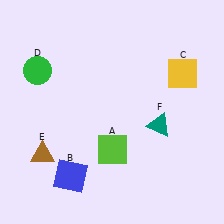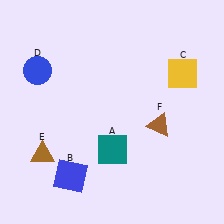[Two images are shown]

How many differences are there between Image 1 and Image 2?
There are 3 differences between the two images.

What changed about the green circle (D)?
In Image 1, D is green. In Image 2, it changed to blue.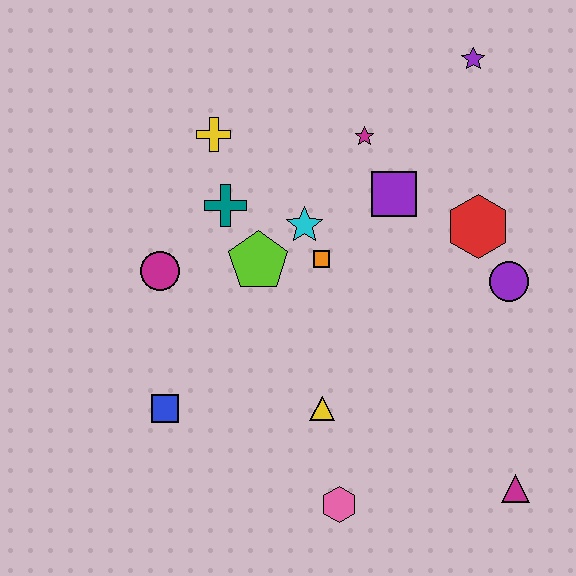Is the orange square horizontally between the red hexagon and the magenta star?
No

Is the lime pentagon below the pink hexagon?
No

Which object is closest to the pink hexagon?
The yellow triangle is closest to the pink hexagon.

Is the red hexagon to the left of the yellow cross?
No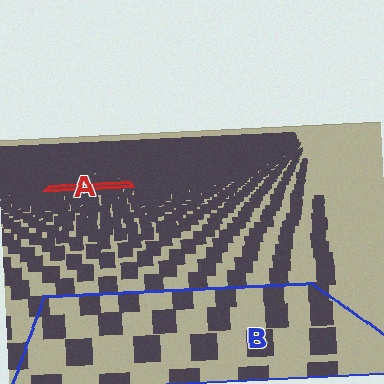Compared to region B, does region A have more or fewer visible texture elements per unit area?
Region A has more texture elements per unit area — they are packed more densely because it is farther away.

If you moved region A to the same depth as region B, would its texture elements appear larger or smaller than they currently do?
They would appear larger. At a closer depth, the same texture elements are projected at a bigger on-screen size.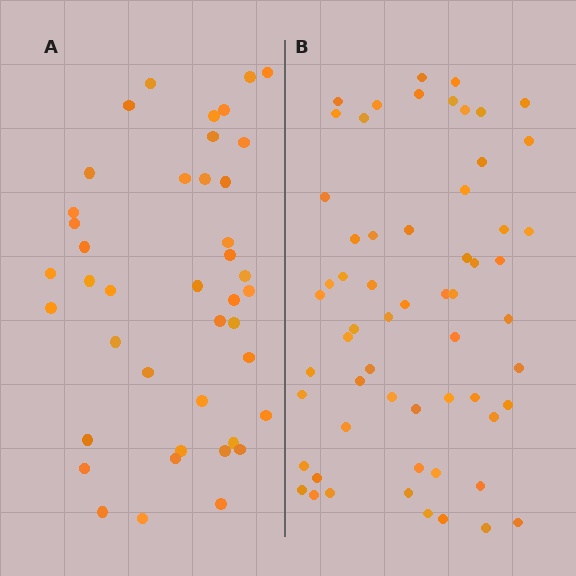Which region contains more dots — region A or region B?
Region B (the right region) has more dots.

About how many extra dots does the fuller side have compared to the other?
Region B has approximately 20 more dots than region A.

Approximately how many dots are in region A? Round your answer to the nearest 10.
About 40 dots. (The exact count is 42, which rounds to 40.)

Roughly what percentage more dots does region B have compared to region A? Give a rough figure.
About 45% more.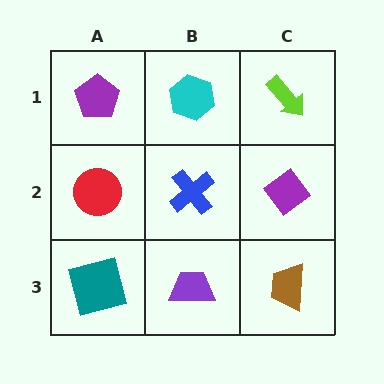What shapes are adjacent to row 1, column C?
A purple diamond (row 2, column C), a cyan hexagon (row 1, column B).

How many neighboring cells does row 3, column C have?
2.